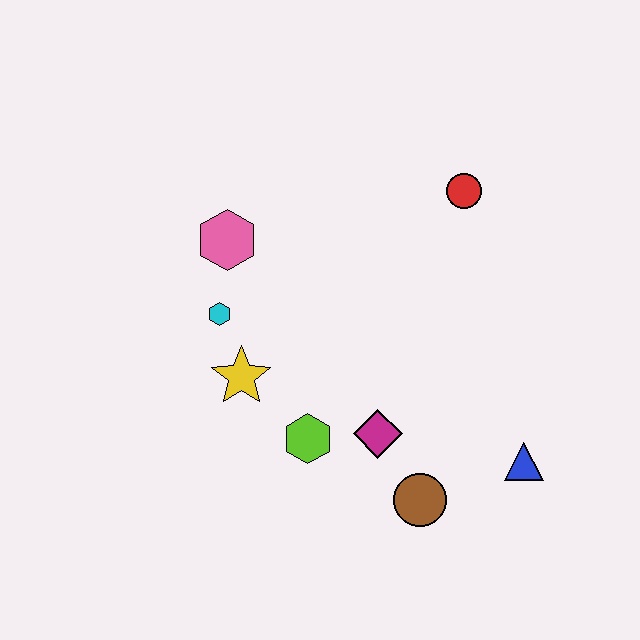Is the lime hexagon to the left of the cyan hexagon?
No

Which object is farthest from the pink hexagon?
The blue triangle is farthest from the pink hexagon.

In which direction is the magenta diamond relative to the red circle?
The magenta diamond is below the red circle.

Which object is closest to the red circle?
The pink hexagon is closest to the red circle.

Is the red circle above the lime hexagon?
Yes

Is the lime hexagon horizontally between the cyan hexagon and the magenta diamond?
Yes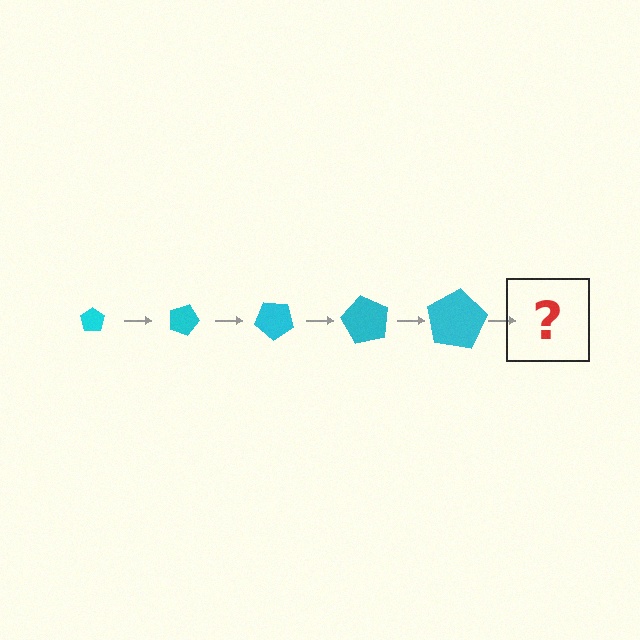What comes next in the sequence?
The next element should be a pentagon, larger than the previous one and rotated 100 degrees from the start.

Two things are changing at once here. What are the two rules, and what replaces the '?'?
The two rules are that the pentagon grows larger each step and it rotates 20 degrees each step. The '?' should be a pentagon, larger than the previous one and rotated 100 degrees from the start.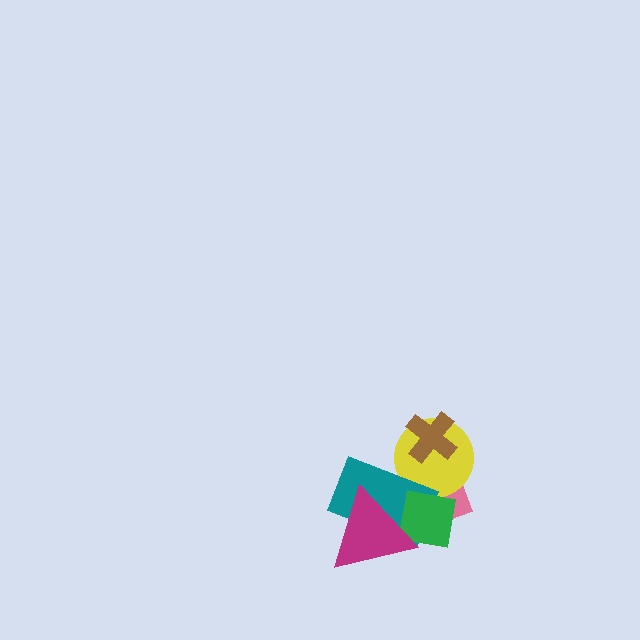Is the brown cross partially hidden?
No, no other shape covers it.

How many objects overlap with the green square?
4 objects overlap with the green square.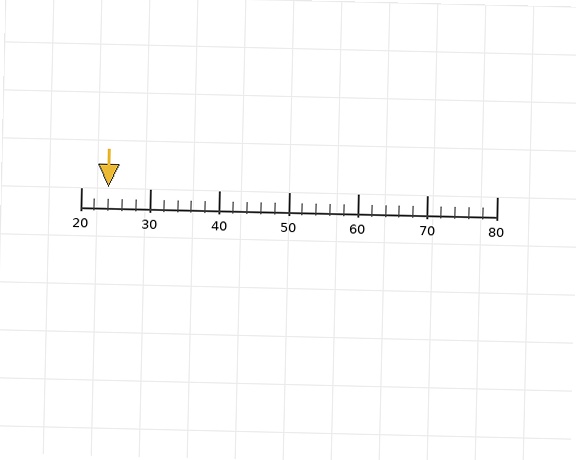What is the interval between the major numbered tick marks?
The major tick marks are spaced 10 units apart.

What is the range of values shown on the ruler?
The ruler shows values from 20 to 80.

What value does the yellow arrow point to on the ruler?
The yellow arrow points to approximately 24.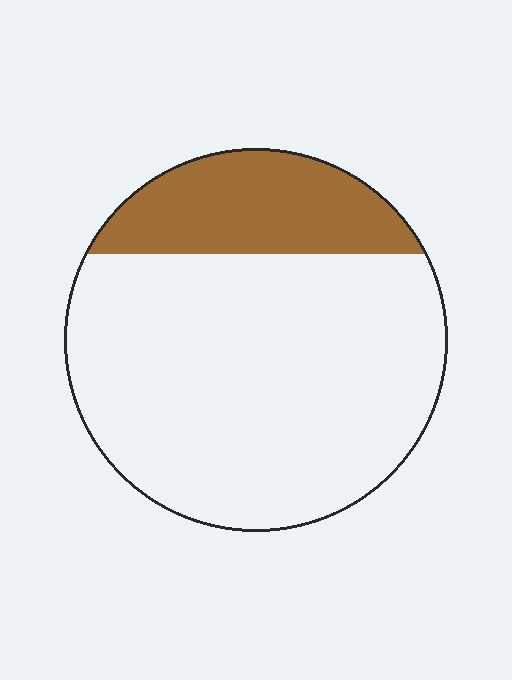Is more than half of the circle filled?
No.